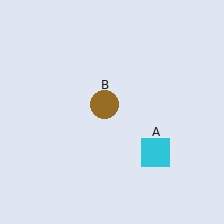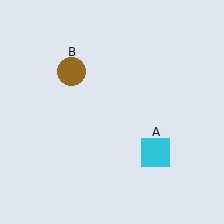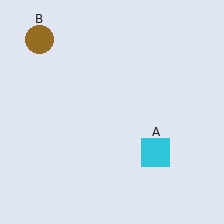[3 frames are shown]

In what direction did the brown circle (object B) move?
The brown circle (object B) moved up and to the left.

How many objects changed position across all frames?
1 object changed position: brown circle (object B).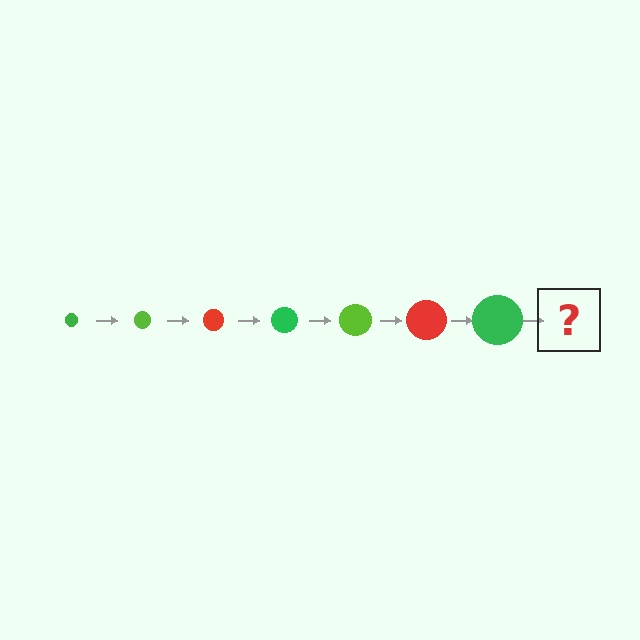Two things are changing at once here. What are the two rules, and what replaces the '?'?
The two rules are that the circle grows larger each step and the color cycles through green, lime, and red. The '?' should be a lime circle, larger than the previous one.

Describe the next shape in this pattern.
It should be a lime circle, larger than the previous one.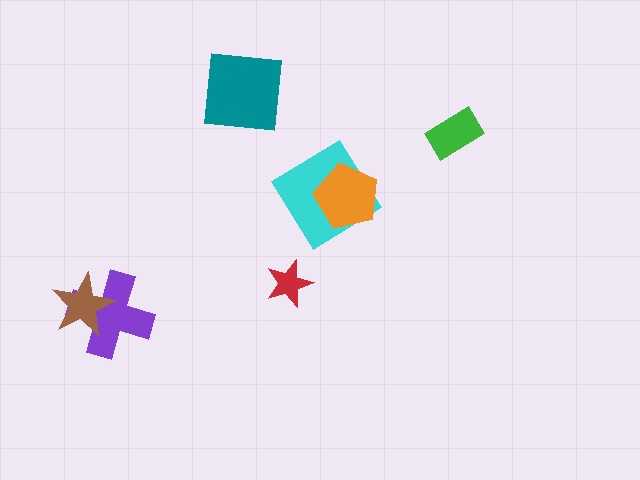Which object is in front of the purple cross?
The brown star is in front of the purple cross.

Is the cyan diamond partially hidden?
Yes, it is partially covered by another shape.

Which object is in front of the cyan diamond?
The orange pentagon is in front of the cyan diamond.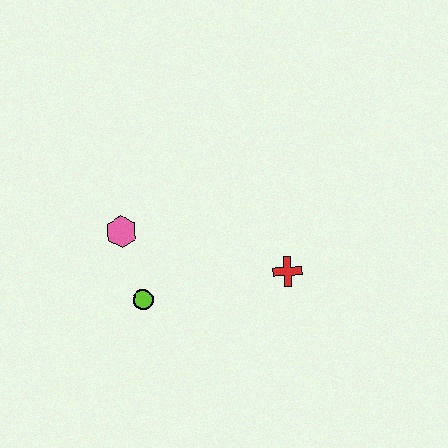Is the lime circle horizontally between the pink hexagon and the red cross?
Yes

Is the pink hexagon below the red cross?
No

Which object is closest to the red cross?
The lime circle is closest to the red cross.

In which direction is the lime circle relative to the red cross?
The lime circle is to the left of the red cross.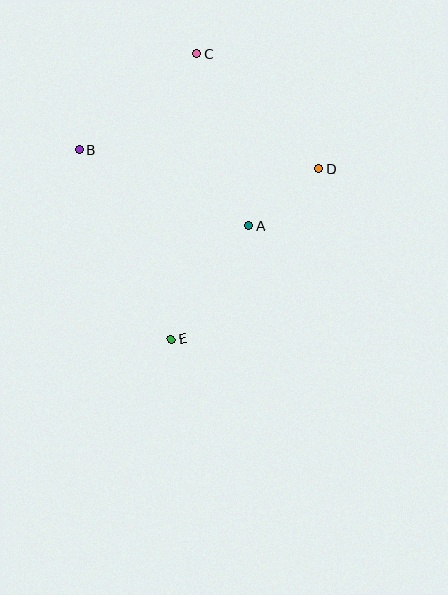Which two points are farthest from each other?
Points C and E are farthest from each other.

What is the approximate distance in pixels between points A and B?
The distance between A and B is approximately 186 pixels.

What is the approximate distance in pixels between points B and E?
The distance between B and E is approximately 211 pixels.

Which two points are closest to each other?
Points A and D are closest to each other.